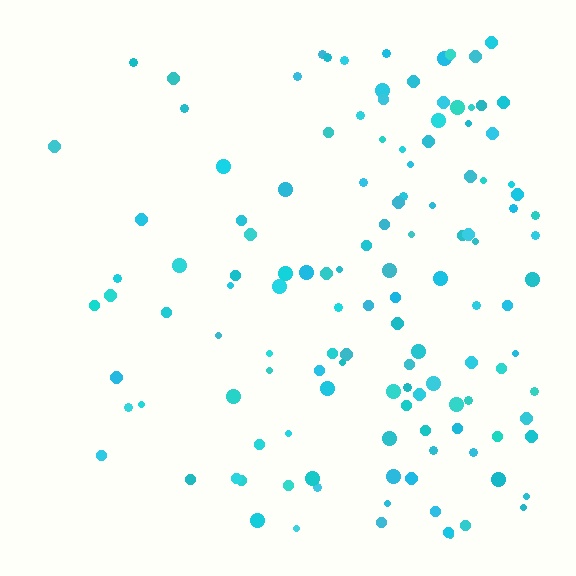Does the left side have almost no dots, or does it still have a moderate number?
Still a moderate number, just noticeably fewer than the right.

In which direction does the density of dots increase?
From left to right, with the right side densest.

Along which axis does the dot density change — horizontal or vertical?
Horizontal.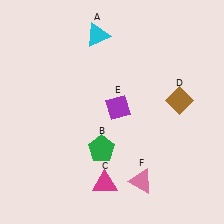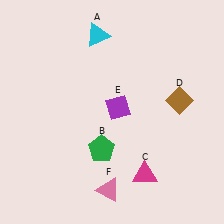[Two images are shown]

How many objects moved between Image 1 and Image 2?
2 objects moved between the two images.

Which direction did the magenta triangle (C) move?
The magenta triangle (C) moved right.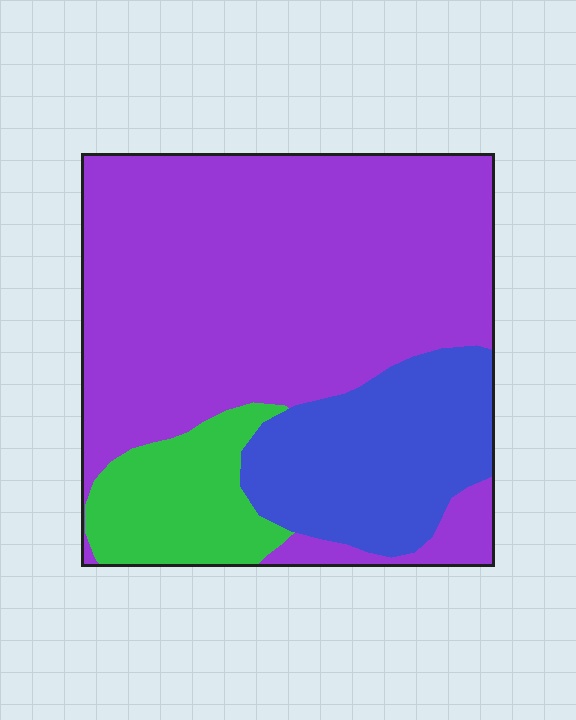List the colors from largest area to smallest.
From largest to smallest: purple, blue, green.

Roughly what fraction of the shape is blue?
Blue covers roughly 20% of the shape.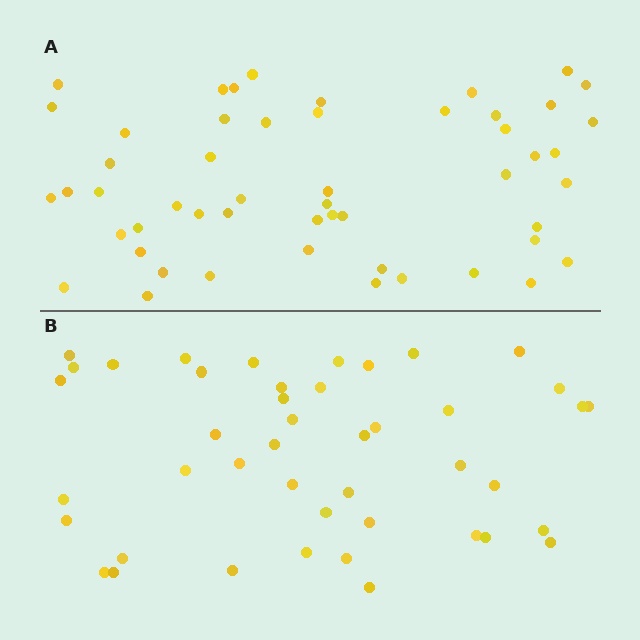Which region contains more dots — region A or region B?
Region A (the top region) has more dots.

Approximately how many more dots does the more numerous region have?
Region A has roughly 8 or so more dots than region B.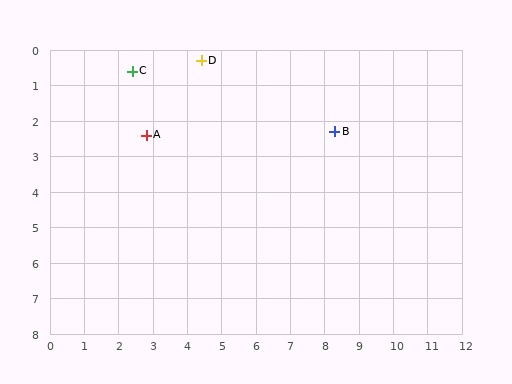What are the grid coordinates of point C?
Point C is at approximately (2.4, 0.6).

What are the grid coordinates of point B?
Point B is at approximately (8.3, 2.3).